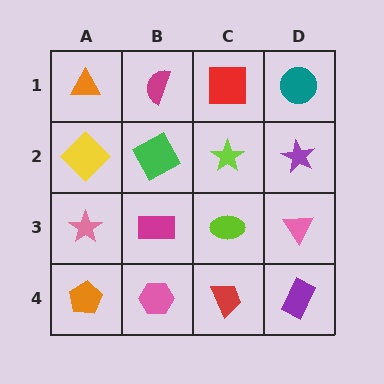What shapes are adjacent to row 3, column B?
A green square (row 2, column B), a pink hexagon (row 4, column B), a pink star (row 3, column A), a lime ellipse (row 3, column C).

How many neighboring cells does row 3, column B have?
4.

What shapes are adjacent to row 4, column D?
A pink triangle (row 3, column D), a red trapezoid (row 4, column C).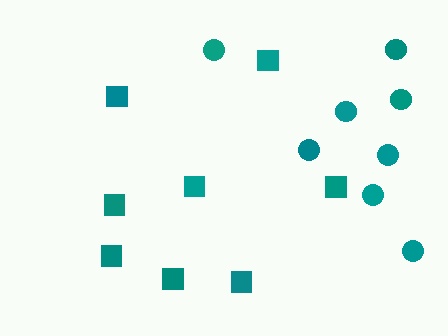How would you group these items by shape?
There are 2 groups: one group of circles (8) and one group of squares (8).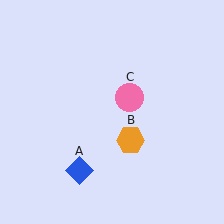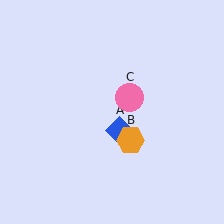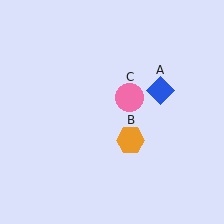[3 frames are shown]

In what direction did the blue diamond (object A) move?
The blue diamond (object A) moved up and to the right.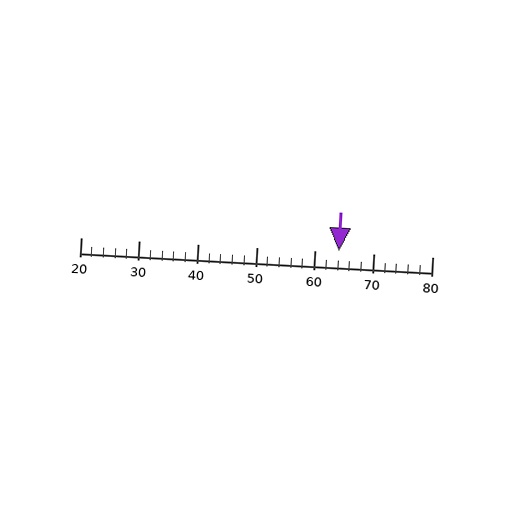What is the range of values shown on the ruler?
The ruler shows values from 20 to 80.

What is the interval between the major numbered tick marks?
The major tick marks are spaced 10 units apart.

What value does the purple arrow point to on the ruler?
The purple arrow points to approximately 64.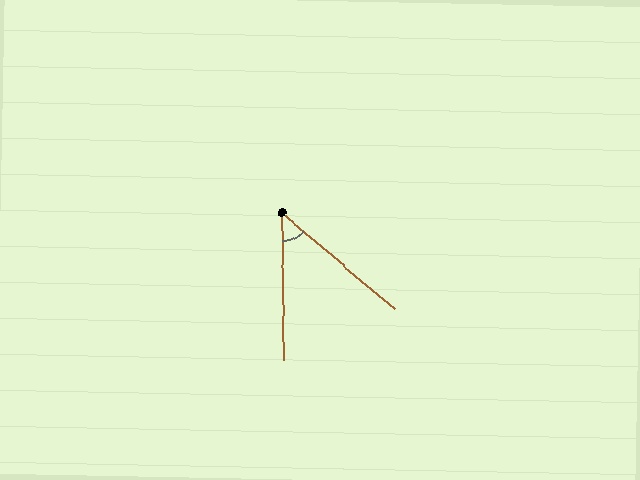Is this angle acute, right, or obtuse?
It is acute.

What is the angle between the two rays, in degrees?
Approximately 49 degrees.